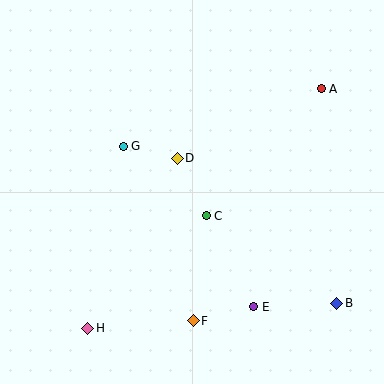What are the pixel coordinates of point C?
Point C is at (206, 216).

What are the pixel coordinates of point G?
Point G is at (123, 146).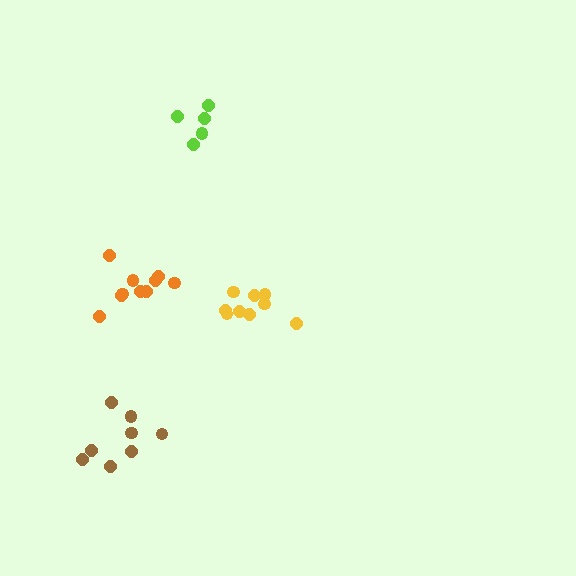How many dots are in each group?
Group 1: 8 dots, Group 2: 10 dots, Group 3: 9 dots, Group 4: 5 dots (32 total).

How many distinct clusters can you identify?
There are 4 distinct clusters.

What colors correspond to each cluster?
The clusters are colored: brown, orange, yellow, lime.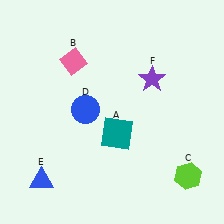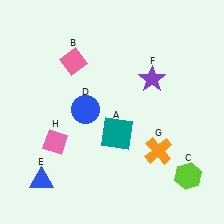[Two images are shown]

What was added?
An orange cross (G), a pink diamond (H) were added in Image 2.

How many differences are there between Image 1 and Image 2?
There are 2 differences between the two images.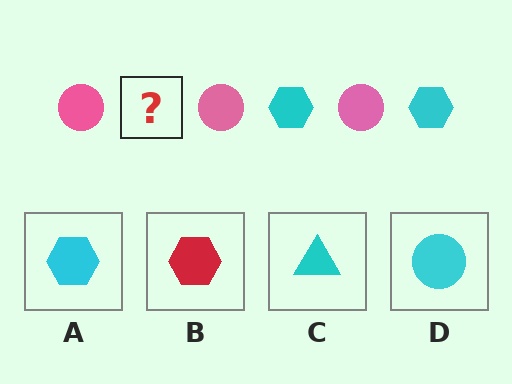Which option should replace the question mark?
Option A.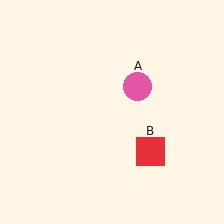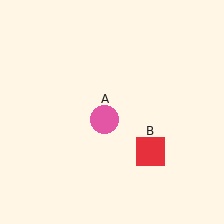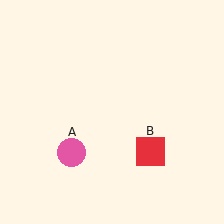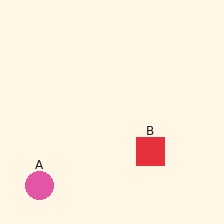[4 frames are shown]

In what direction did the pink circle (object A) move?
The pink circle (object A) moved down and to the left.